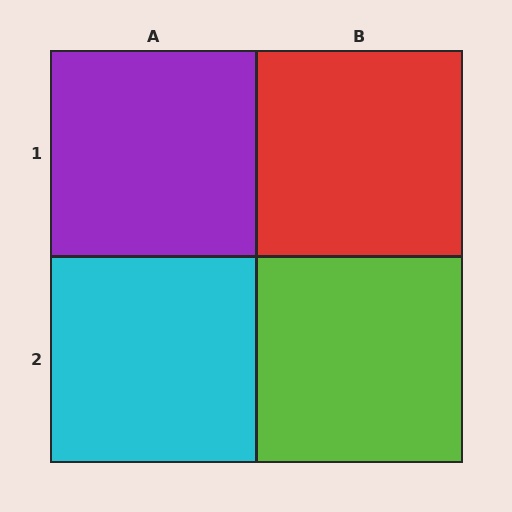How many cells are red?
1 cell is red.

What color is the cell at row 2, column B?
Lime.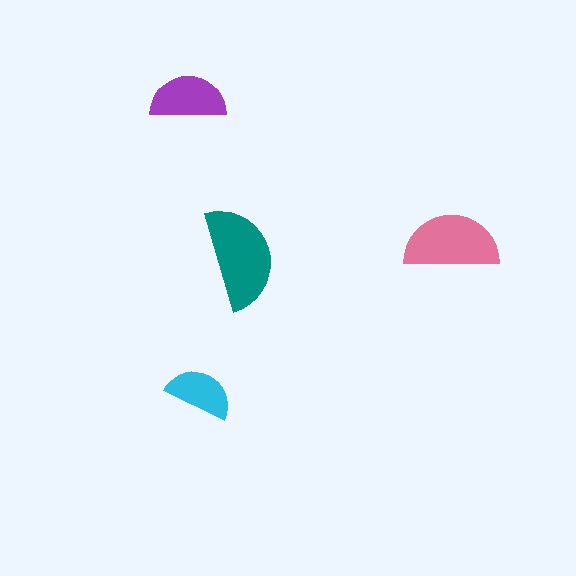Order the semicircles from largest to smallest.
the teal one, the pink one, the purple one, the cyan one.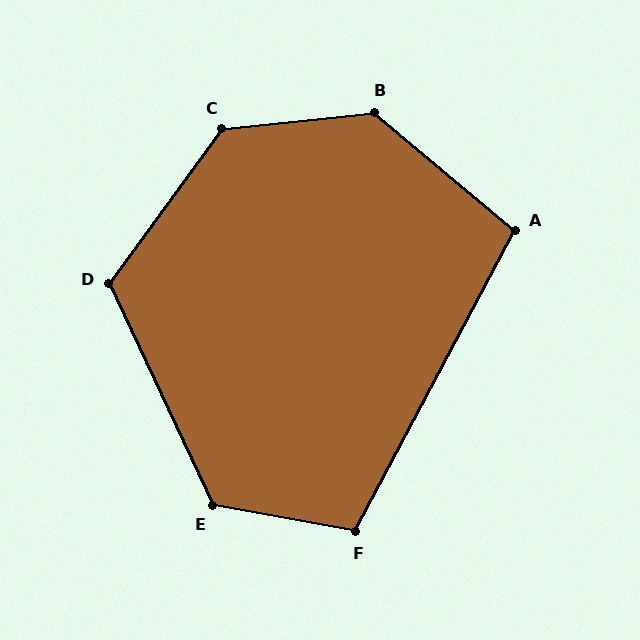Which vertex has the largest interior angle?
B, at approximately 134 degrees.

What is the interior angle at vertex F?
Approximately 108 degrees (obtuse).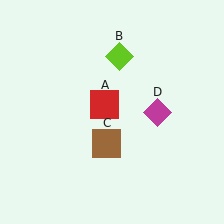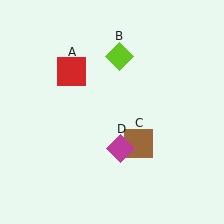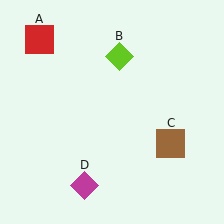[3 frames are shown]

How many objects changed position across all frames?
3 objects changed position: red square (object A), brown square (object C), magenta diamond (object D).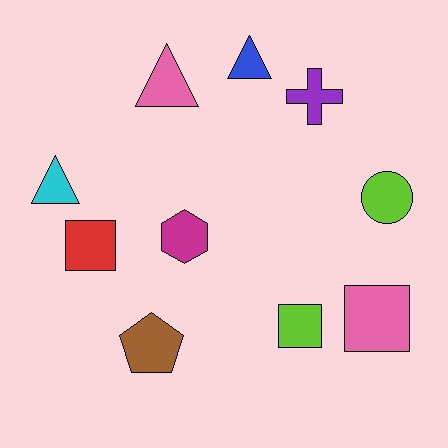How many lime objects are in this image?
There are 2 lime objects.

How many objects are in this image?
There are 10 objects.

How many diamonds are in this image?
There are no diamonds.